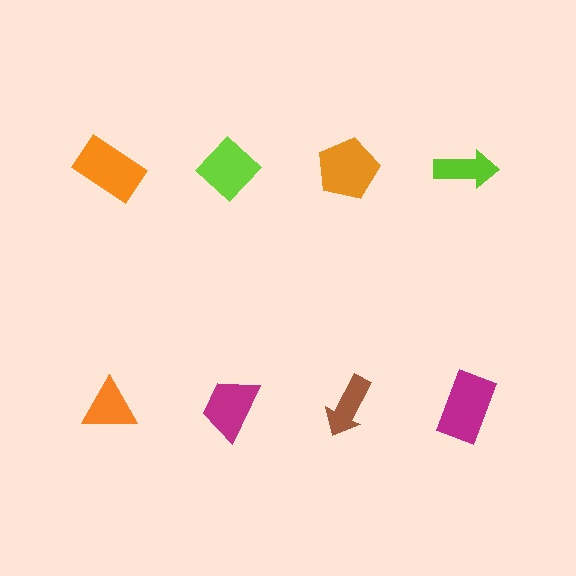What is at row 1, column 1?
An orange rectangle.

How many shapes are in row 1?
4 shapes.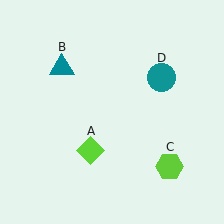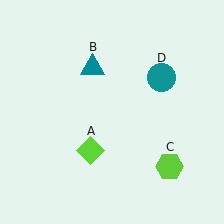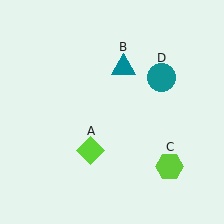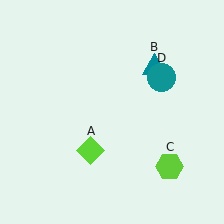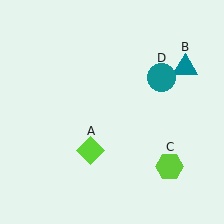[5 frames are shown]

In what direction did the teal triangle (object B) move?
The teal triangle (object B) moved right.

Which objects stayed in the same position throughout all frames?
Lime diamond (object A) and lime hexagon (object C) and teal circle (object D) remained stationary.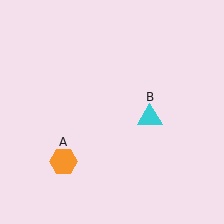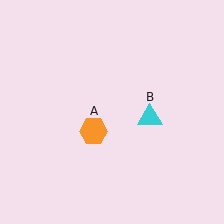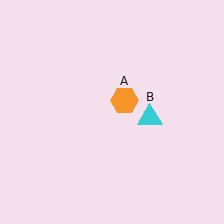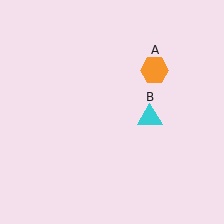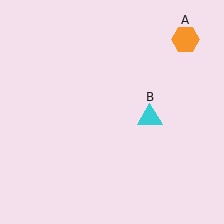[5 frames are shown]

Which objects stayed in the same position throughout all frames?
Cyan triangle (object B) remained stationary.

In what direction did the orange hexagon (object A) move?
The orange hexagon (object A) moved up and to the right.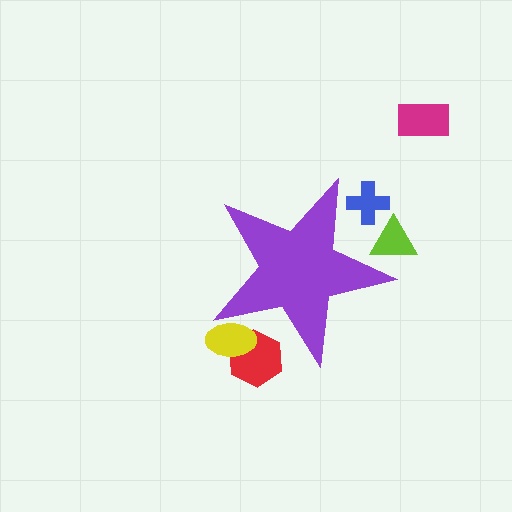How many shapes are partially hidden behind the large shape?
4 shapes are partially hidden.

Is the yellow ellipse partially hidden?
Yes, the yellow ellipse is partially hidden behind the purple star.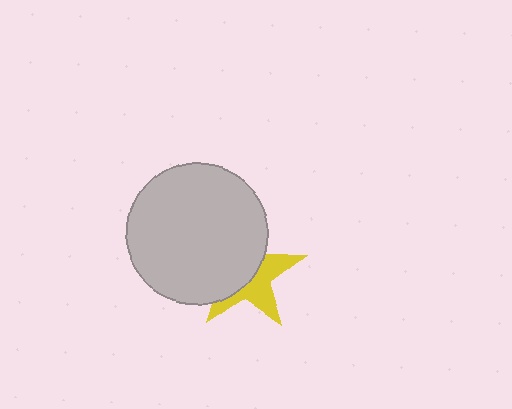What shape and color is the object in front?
The object in front is a light gray circle.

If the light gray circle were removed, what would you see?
You would see the complete yellow star.